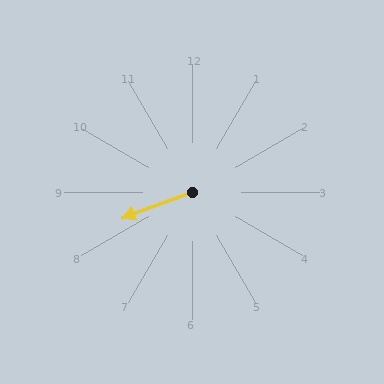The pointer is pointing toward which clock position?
Roughly 8 o'clock.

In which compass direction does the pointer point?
West.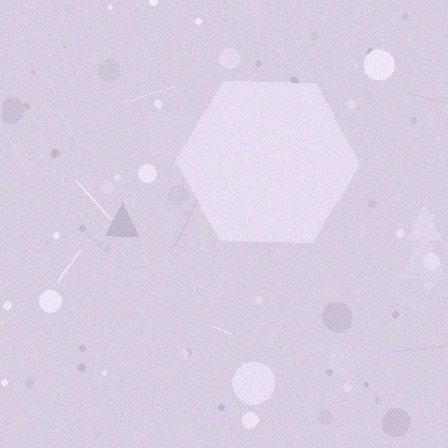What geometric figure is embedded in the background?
A hexagon is embedded in the background.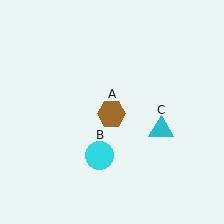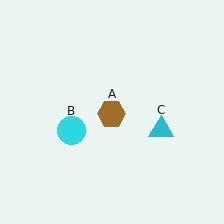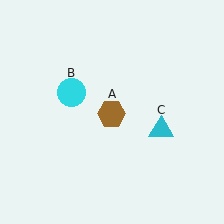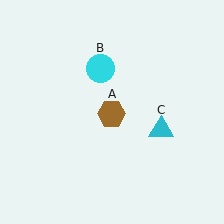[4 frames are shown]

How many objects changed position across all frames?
1 object changed position: cyan circle (object B).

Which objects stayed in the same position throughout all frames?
Brown hexagon (object A) and cyan triangle (object C) remained stationary.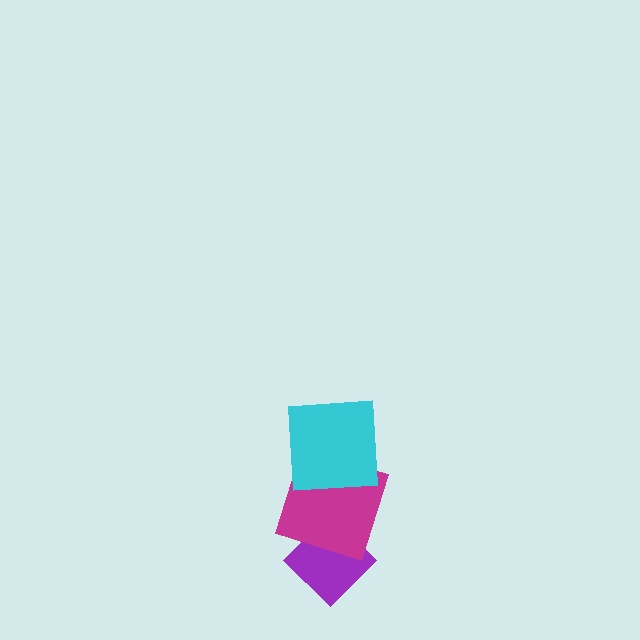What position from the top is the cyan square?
The cyan square is 1st from the top.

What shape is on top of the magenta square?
The cyan square is on top of the magenta square.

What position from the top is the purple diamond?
The purple diamond is 3rd from the top.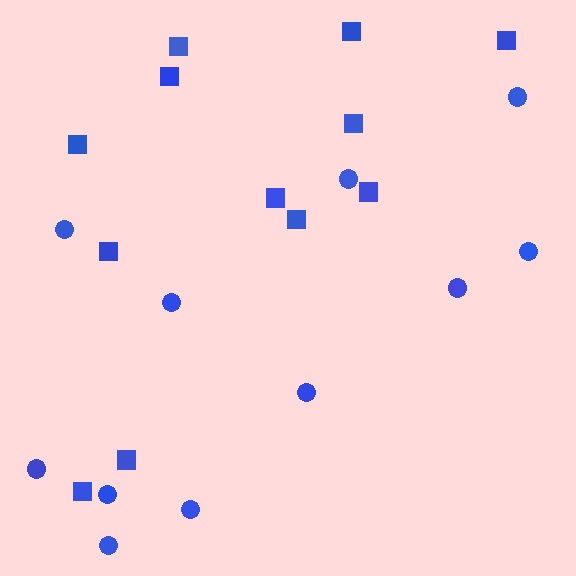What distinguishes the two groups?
There are 2 groups: one group of squares (12) and one group of circles (11).